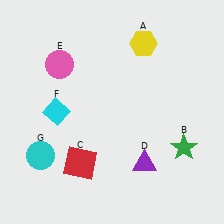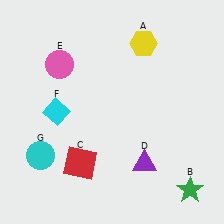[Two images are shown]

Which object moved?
The green star (B) moved down.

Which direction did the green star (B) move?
The green star (B) moved down.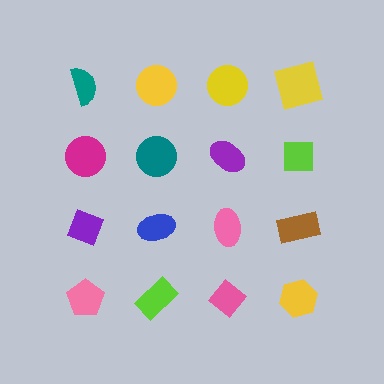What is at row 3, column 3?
A pink ellipse.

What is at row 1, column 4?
A yellow square.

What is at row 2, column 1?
A magenta circle.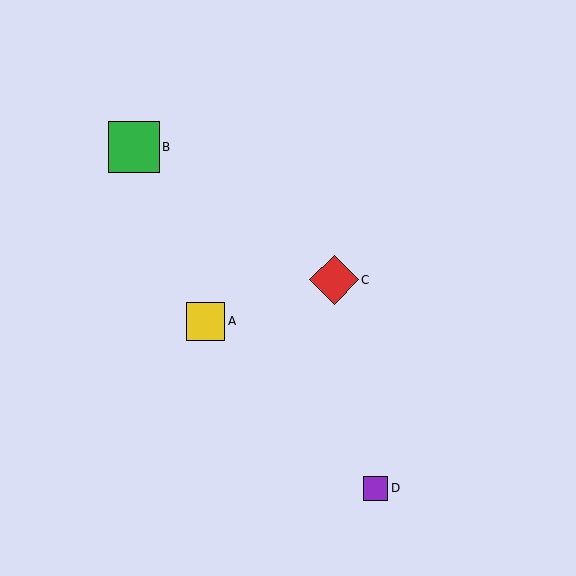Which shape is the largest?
The green square (labeled B) is the largest.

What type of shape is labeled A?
Shape A is a yellow square.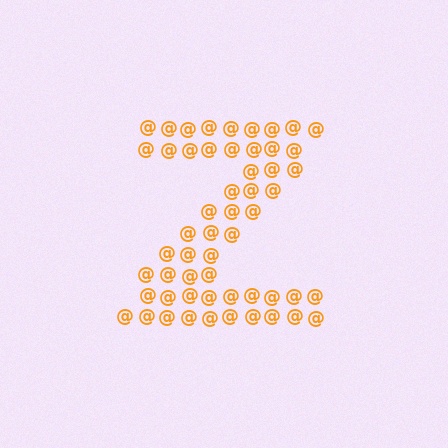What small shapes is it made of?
It is made of small at signs.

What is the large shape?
The large shape is the letter Z.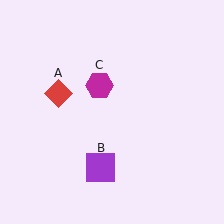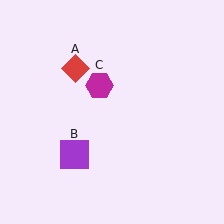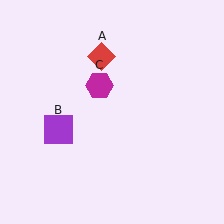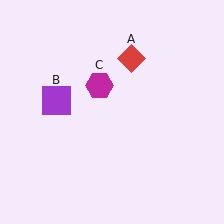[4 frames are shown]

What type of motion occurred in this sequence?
The red diamond (object A), purple square (object B) rotated clockwise around the center of the scene.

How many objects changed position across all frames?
2 objects changed position: red diamond (object A), purple square (object B).